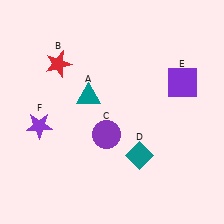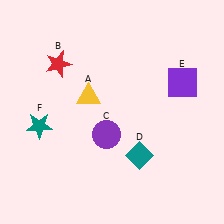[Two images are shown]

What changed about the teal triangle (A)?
In Image 1, A is teal. In Image 2, it changed to yellow.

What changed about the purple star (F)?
In Image 1, F is purple. In Image 2, it changed to teal.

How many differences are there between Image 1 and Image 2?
There are 2 differences between the two images.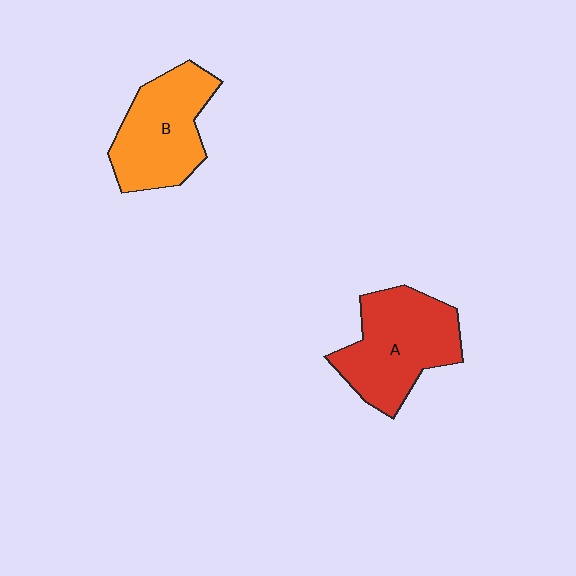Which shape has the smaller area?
Shape B (orange).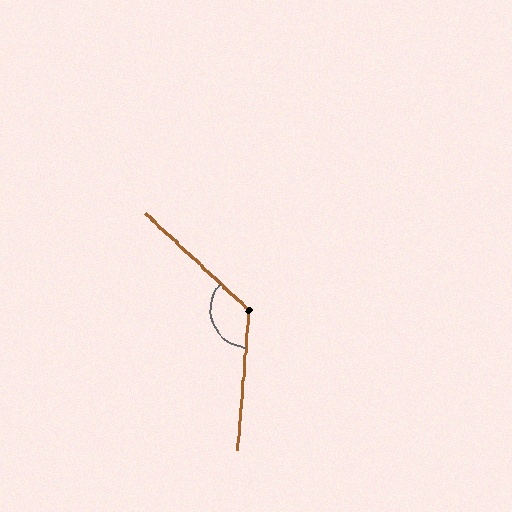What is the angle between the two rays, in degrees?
Approximately 128 degrees.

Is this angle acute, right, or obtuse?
It is obtuse.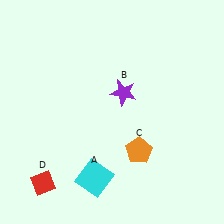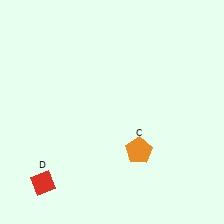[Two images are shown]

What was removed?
The cyan square (A), the purple star (B) were removed in Image 2.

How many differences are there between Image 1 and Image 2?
There are 2 differences between the two images.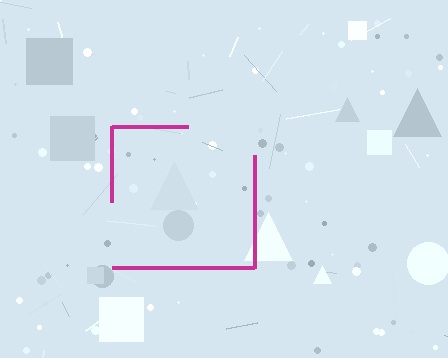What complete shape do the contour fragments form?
The contour fragments form a square.